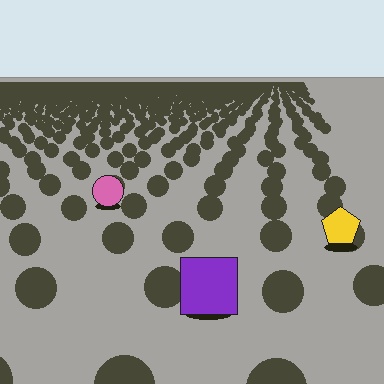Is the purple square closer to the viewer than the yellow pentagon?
Yes. The purple square is closer — you can tell from the texture gradient: the ground texture is coarser near it.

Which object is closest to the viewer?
The purple square is closest. The texture marks near it are larger and more spread out.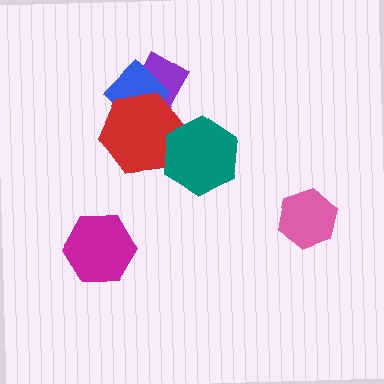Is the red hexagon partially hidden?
Yes, it is partially covered by another shape.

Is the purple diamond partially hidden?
Yes, it is partially covered by another shape.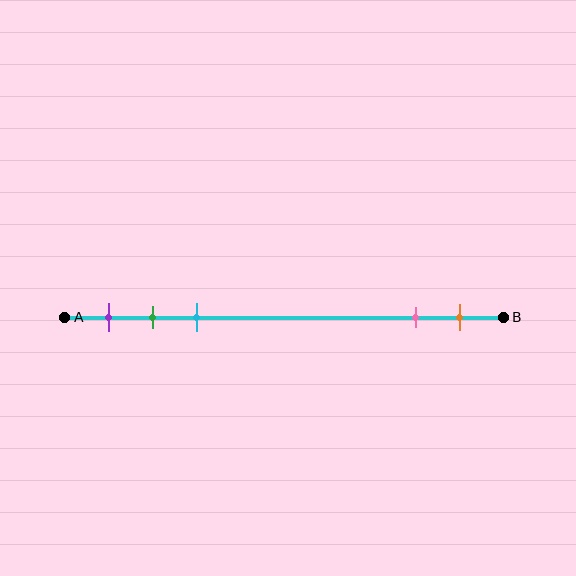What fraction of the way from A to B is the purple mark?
The purple mark is approximately 10% (0.1) of the way from A to B.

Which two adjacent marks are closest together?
The green and cyan marks are the closest adjacent pair.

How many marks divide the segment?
There are 5 marks dividing the segment.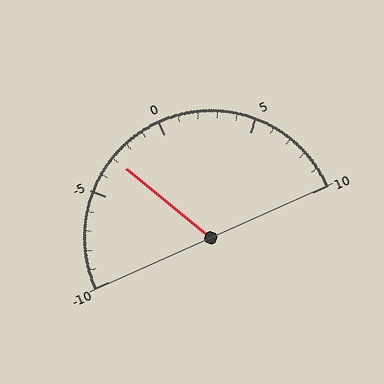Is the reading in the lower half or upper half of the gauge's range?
The reading is in the lower half of the range (-10 to 10).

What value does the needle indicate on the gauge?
The needle indicates approximately -3.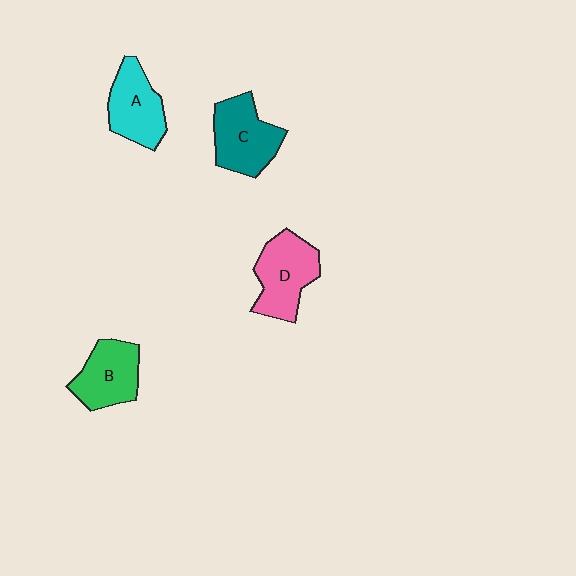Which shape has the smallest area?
Shape B (green).